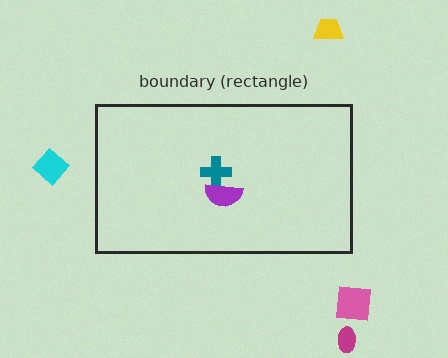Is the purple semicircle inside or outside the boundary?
Inside.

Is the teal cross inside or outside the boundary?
Inside.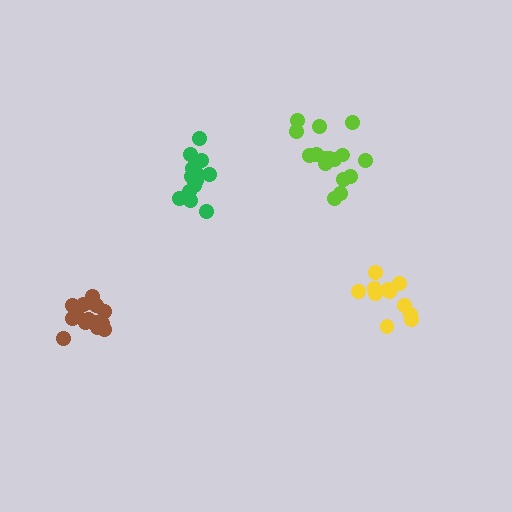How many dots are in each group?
Group 1: 16 dots, Group 2: 14 dots, Group 3: 16 dots, Group 4: 11 dots (57 total).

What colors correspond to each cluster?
The clusters are colored: brown, green, lime, yellow.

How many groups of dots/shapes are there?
There are 4 groups.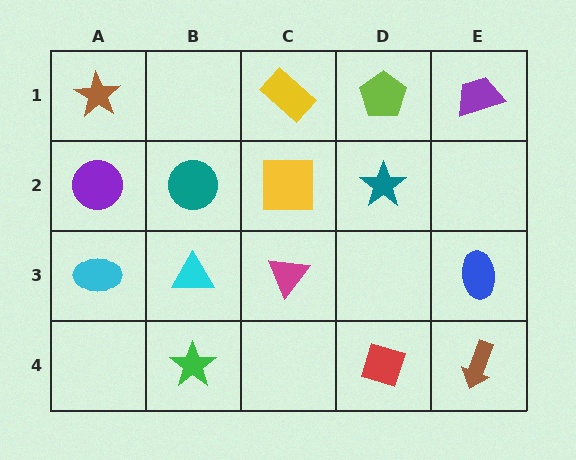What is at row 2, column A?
A purple circle.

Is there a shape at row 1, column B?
No, that cell is empty.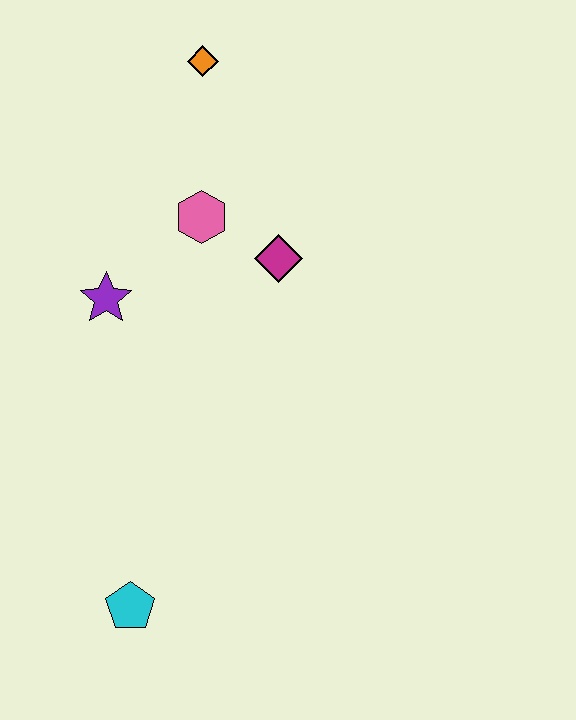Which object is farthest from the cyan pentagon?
The orange diamond is farthest from the cyan pentagon.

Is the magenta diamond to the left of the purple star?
No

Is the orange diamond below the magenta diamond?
No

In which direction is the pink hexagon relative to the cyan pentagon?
The pink hexagon is above the cyan pentagon.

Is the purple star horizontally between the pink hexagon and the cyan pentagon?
No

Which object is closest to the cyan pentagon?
The purple star is closest to the cyan pentagon.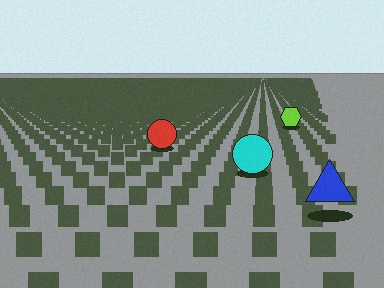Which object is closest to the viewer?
The blue triangle is closest. The texture marks near it are larger and more spread out.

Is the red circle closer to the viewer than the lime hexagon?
Yes. The red circle is closer — you can tell from the texture gradient: the ground texture is coarser near it.